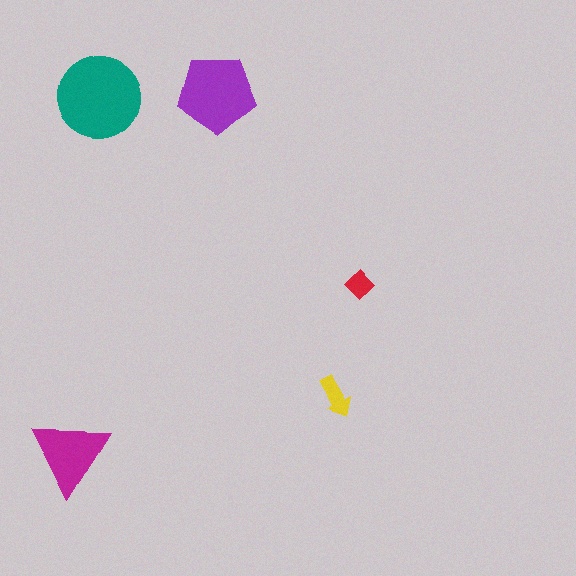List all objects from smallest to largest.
The red diamond, the yellow arrow, the magenta triangle, the purple pentagon, the teal circle.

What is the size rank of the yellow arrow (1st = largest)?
4th.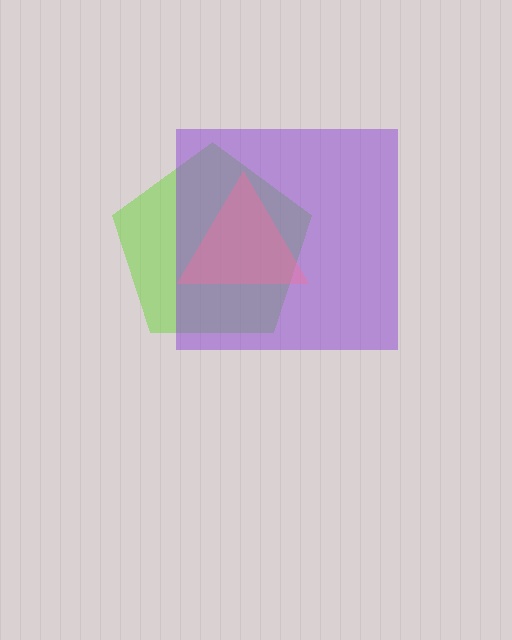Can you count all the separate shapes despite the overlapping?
Yes, there are 3 separate shapes.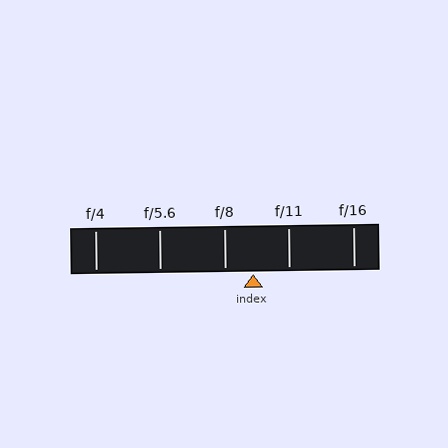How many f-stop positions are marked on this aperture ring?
There are 5 f-stop positions marked.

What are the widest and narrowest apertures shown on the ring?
The widest aperture shown is f/4 and the narrowest is f/16.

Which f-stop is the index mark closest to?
The index mark is closest to f/8.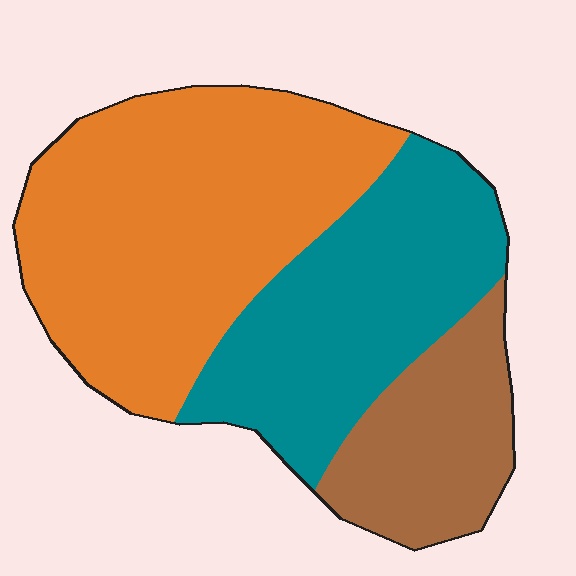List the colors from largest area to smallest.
From largest to smallest: orange, teal, brown.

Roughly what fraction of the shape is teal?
Teal covers roughly 35% of the shape.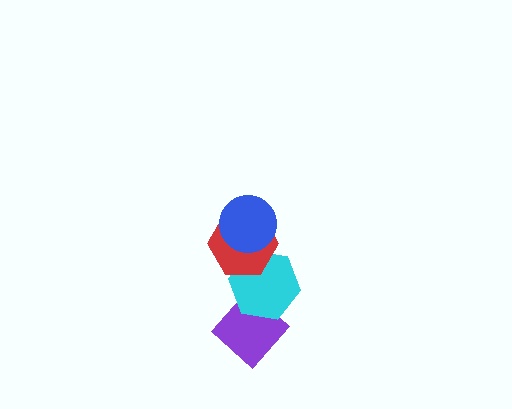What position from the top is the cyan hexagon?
The cyan hexagon is 3rd from the top.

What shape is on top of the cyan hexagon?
The red hexagon is on top of the cyan hexagon.